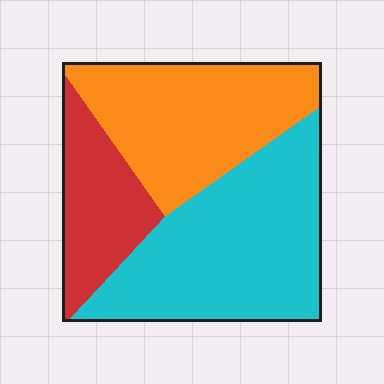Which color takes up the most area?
Cyan, at roughly 45%.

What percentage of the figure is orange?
Orange covers around 35% of the figure.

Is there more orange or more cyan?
Cyan.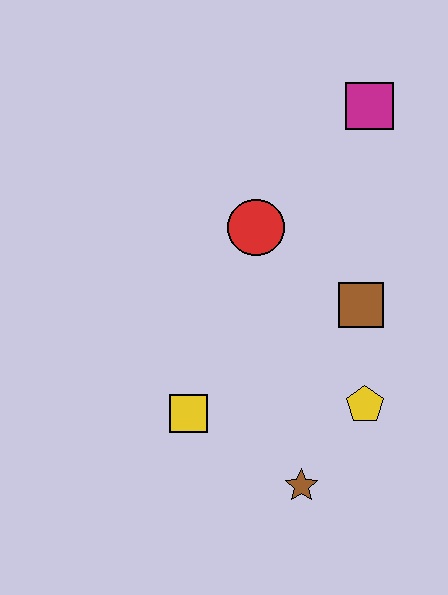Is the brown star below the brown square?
Yes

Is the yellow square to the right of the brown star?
No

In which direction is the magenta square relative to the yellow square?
The magenta square is above the yellow square.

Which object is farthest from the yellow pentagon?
The magenta square is farthest from the yellow pentagon.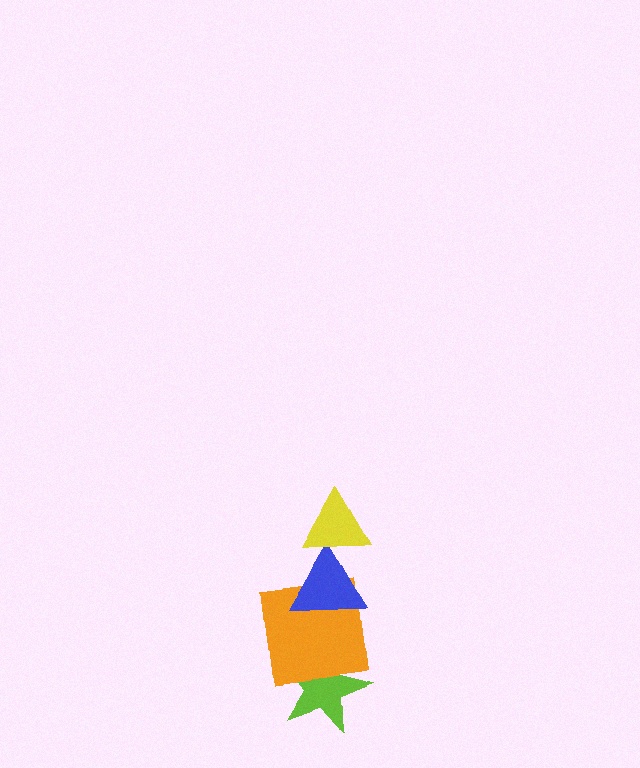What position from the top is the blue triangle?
The blue triangle is 2nd from the top.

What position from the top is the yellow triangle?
The yellow triangle is 1st from the top.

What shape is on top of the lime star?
The orange square is on top of the lime star.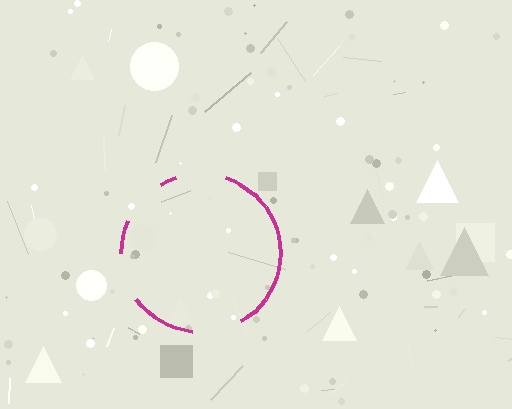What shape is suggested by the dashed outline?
The dashed outline suggests a circle.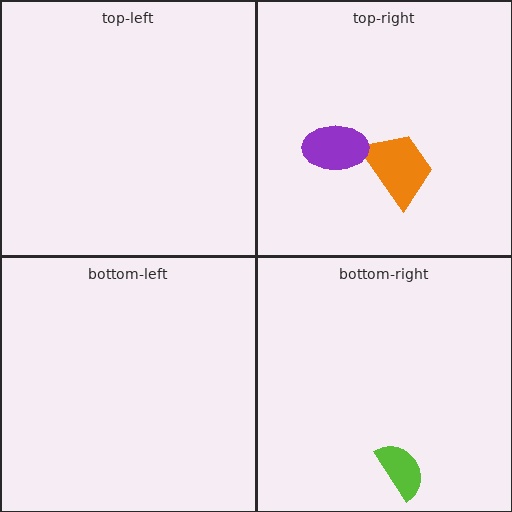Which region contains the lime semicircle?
The bottom-right region.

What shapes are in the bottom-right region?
The lime semicircle.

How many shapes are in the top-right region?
2.